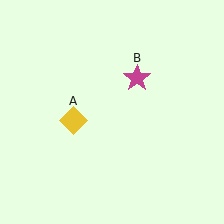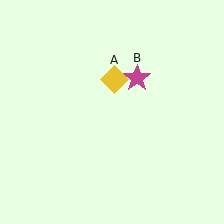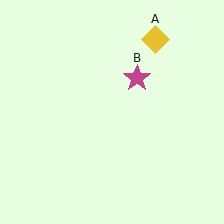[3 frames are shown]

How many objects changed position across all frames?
1 object changed position: yellow diamond (object A).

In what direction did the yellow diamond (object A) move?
The yellow diamond (object A) moved up and to the right.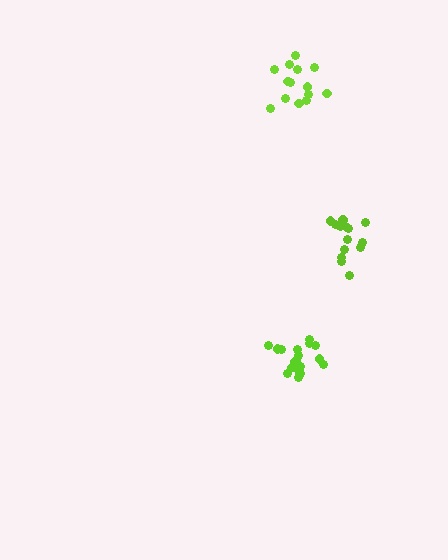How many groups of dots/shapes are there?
There are 3 groups.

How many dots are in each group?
Group 1: 15 dots, Group 2: 18 dots, Group 3: 14 dots (47 total).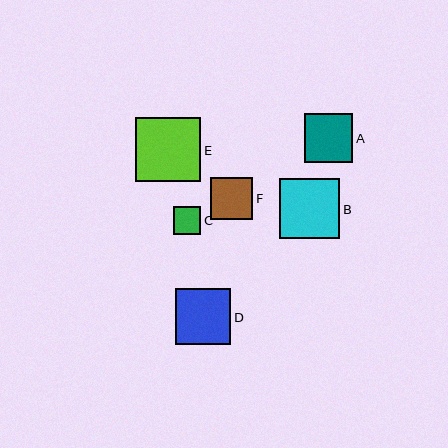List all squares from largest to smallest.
From largest to smallest: E, B, D, A, F, C.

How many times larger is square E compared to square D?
Square E is approximately 1.2 times the size of square D.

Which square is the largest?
Square E is the largest with a size of approximately 65 pixels.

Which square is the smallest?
Square C is the smallest with a size of approximately 28 pixels.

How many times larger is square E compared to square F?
Square E is approximately 1.6 times the size of square F.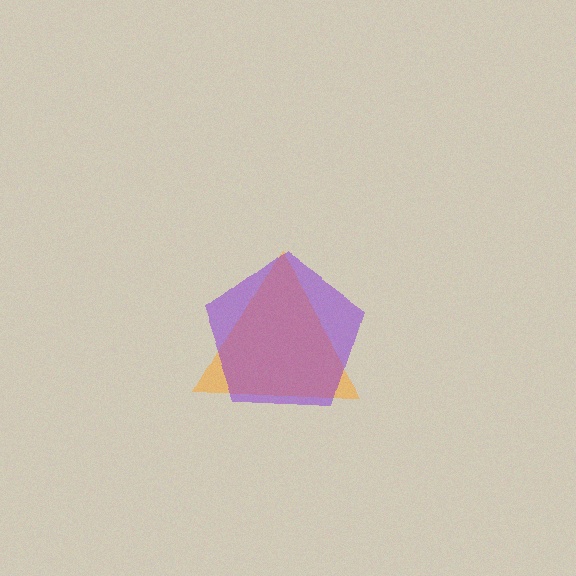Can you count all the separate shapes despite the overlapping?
Yes, there are 2 separate shapes.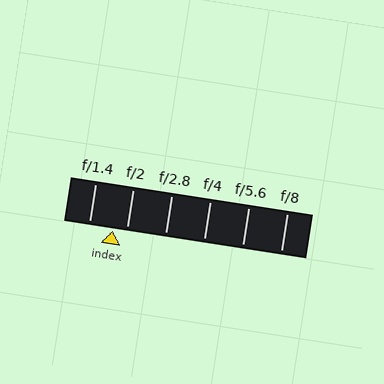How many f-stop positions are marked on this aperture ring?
There are 6 f-stop positions marked.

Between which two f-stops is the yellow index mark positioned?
The index mark is between f/1.4 and f/2.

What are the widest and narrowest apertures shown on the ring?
The widest aperture shown is f/1.4 and the narrowest is f/8.